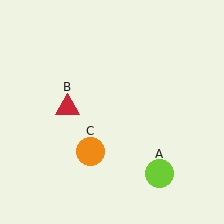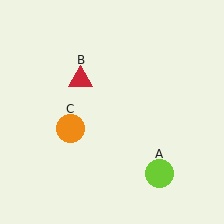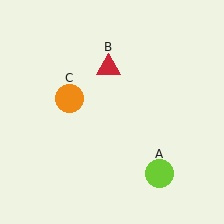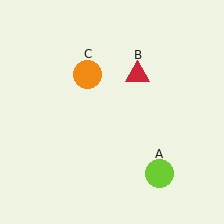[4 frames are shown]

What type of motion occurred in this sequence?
The red triangle (object B), orange circle (object C) rotated clockwise around the center of the scene.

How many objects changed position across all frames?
2 objects changed position: red triangle (object B), orange circle (object C).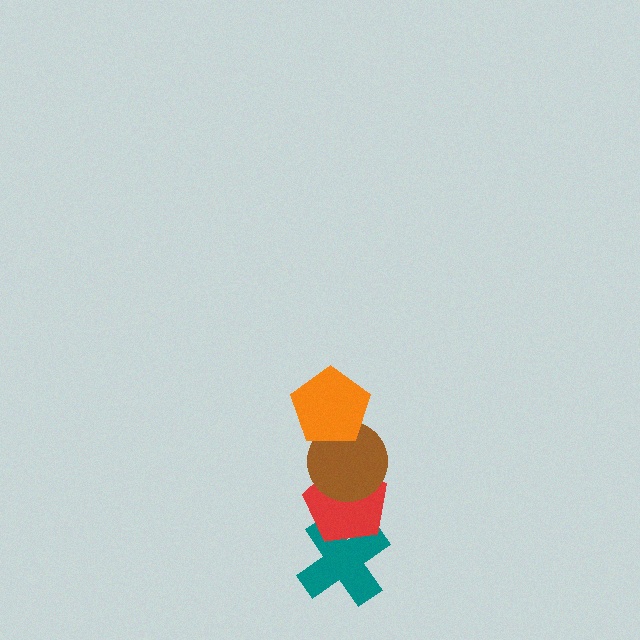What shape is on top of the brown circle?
The orange pentagon is on top of the brown circle.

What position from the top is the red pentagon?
The red pentagon is 3rd from the top.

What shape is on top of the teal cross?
The red pentagon is on top of the teal cross.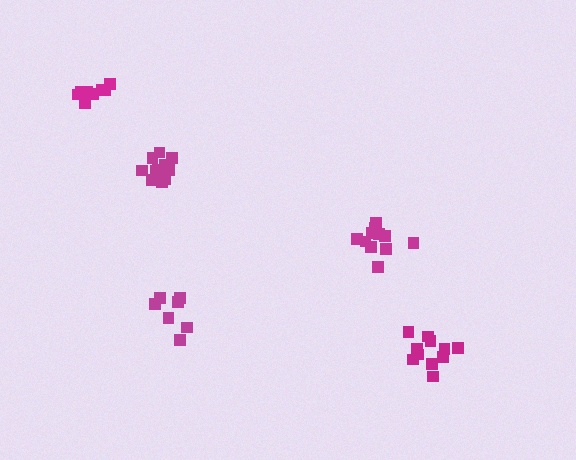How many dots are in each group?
Group 1: 11 dots, Group 2: 11 dots, Group 3: 7 dots, Group 4: 9 dots, Group 5: 12 dots (50 total).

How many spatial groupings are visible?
There are 5 spatial groupings.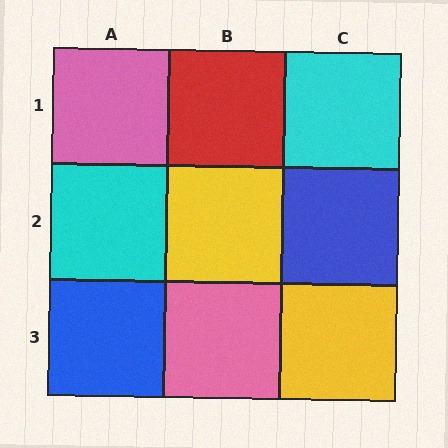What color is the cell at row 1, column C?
Cyan.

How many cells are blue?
2 cells are blue.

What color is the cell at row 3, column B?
Pink.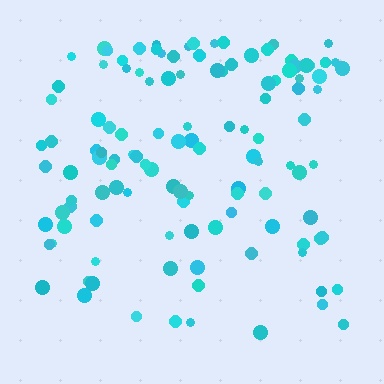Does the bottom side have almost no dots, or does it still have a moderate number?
Still a moderate number, just noticeably fewer than the top.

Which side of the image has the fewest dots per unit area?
The bottom.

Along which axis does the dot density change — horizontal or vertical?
Vertical.